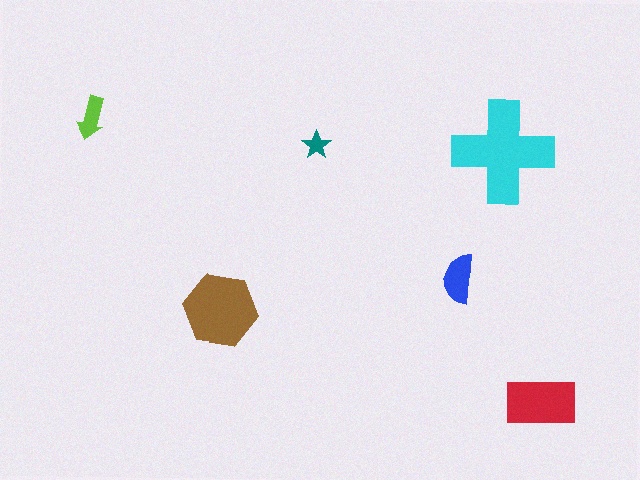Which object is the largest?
The cyan cross.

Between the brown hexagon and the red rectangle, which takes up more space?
The brown hexagon.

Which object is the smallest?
The teal star.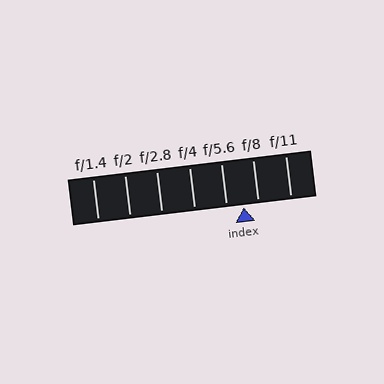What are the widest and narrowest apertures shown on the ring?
The widest aperture shown is f/1.4 and the narrowest is f/11.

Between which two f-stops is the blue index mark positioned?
The index mark is between f/5.6 and f/8.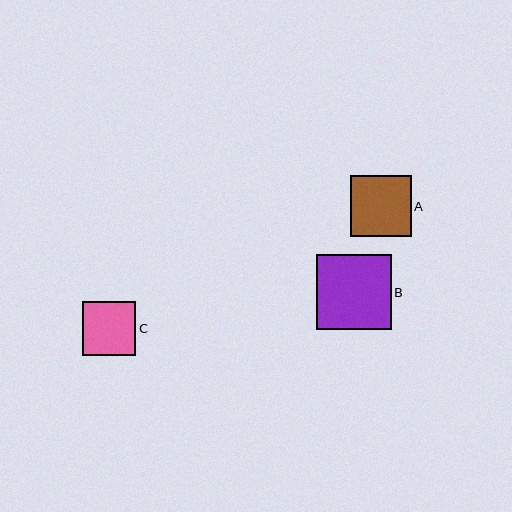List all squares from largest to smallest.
From largest to smallest: B, A, C.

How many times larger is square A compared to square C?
Square A is approximately 1.1 times the size of square C.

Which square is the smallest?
Square C is the smallest with a size of approximately 53 pixels.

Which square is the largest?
Square B is the largest with a size of approximately 75 pixels.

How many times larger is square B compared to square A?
Square B is approximately 1.2 times the size of square A.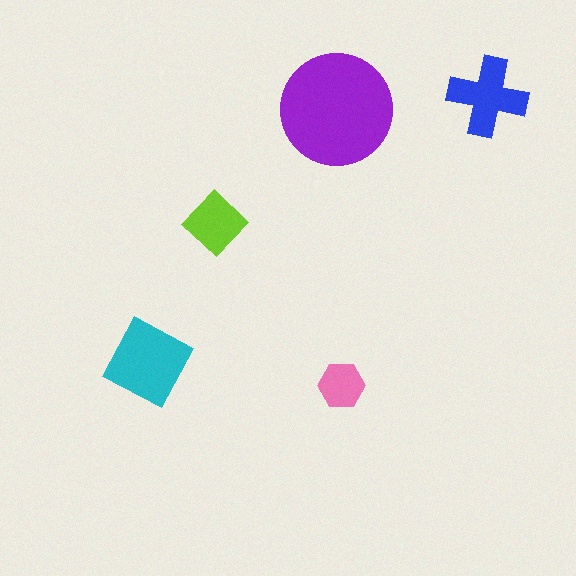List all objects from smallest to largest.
The pink hexagon, the lime diamond, the blue cross, the cyan diamond, the purple circle.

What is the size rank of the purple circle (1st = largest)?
1st.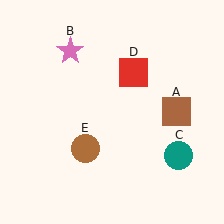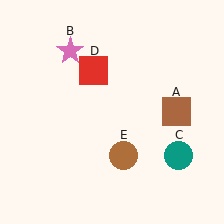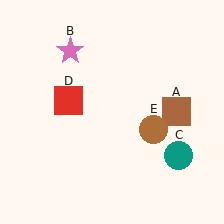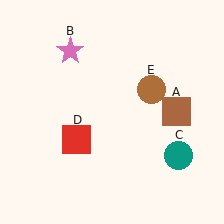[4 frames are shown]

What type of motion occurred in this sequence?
The red square (object D), brown circle (object E) rotated counterclockwise around the center of the scene.